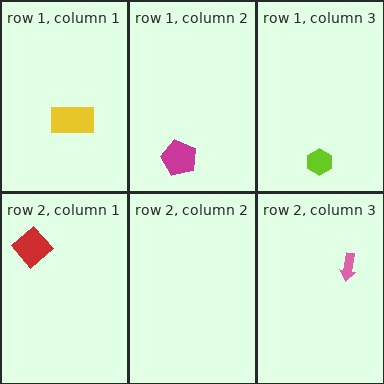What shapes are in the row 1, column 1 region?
The yellow rectangle.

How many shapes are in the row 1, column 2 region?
1.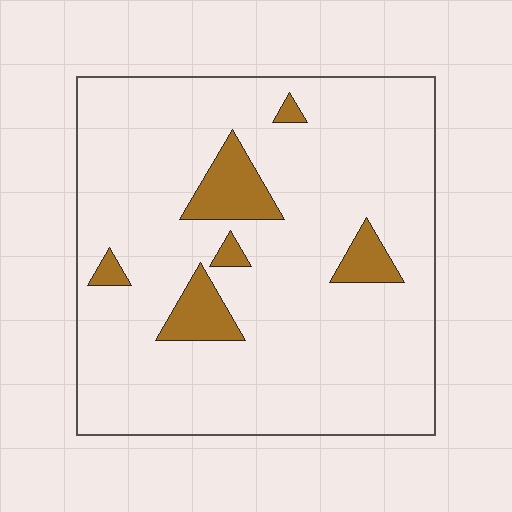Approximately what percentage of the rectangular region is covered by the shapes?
Approximately 10%.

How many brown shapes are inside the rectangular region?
6.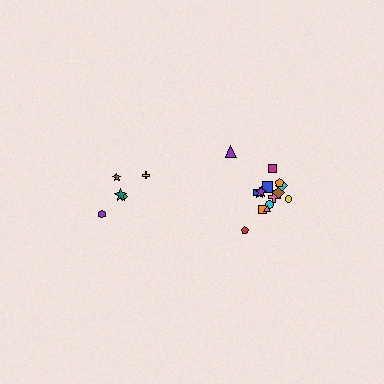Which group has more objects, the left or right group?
The right group.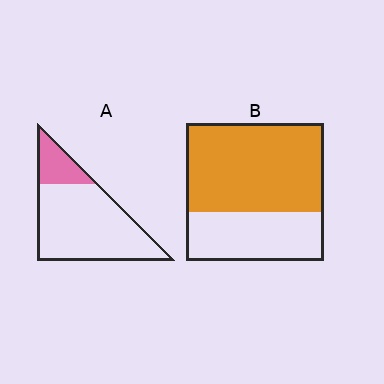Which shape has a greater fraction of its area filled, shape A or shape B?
Shape B.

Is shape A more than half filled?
No.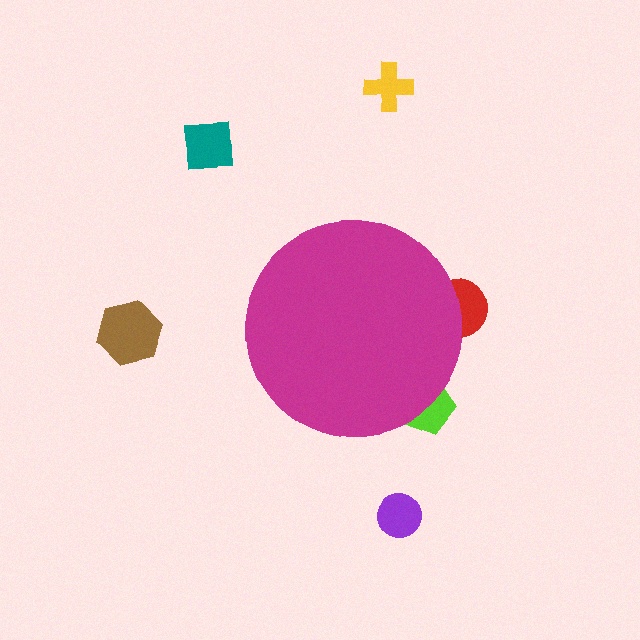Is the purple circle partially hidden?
No, the purple circle is fully visible.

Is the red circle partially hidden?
Yes, the red circle is partially hidden behind the magenta circle.